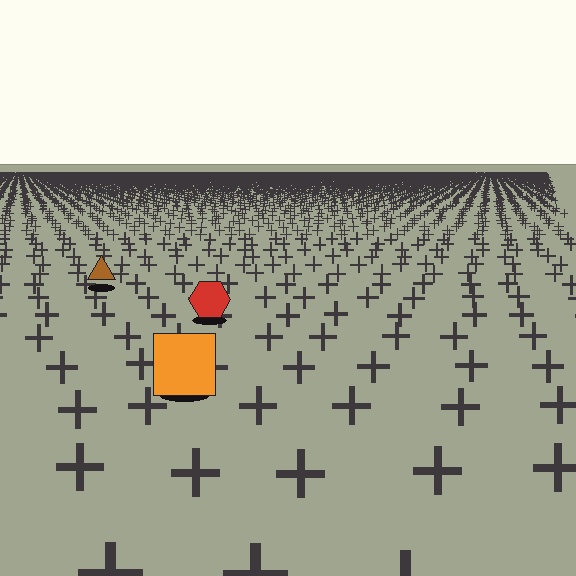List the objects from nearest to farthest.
From nearest to farthest: the orange square, the red hexagon, the brown triangle.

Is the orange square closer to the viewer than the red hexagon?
Yes. The orange square is closer — you can tell from the texture gradient: the ground texture is coarser near it.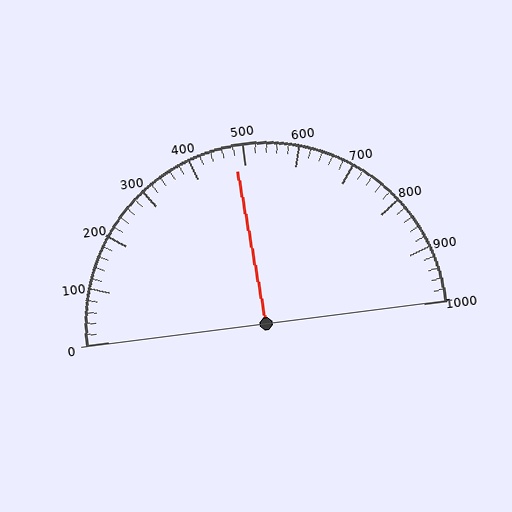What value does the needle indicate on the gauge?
The needle indicates approximately 480.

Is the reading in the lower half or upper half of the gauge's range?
The reading is in the lower half of the range (0 to 1000).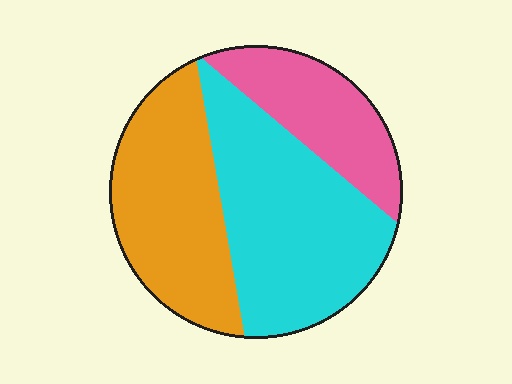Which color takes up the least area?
Pink, at roughly 20%.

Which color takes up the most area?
Cyan, at roughly 45%.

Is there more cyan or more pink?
Cyan.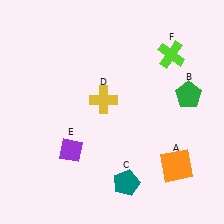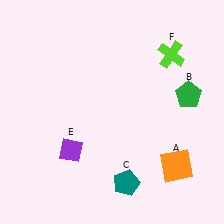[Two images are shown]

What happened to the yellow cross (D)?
The yellow cross (D) was removed in Image 2. It was in the top-left area of Image 1.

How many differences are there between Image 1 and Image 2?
There is 1 difference between the two images.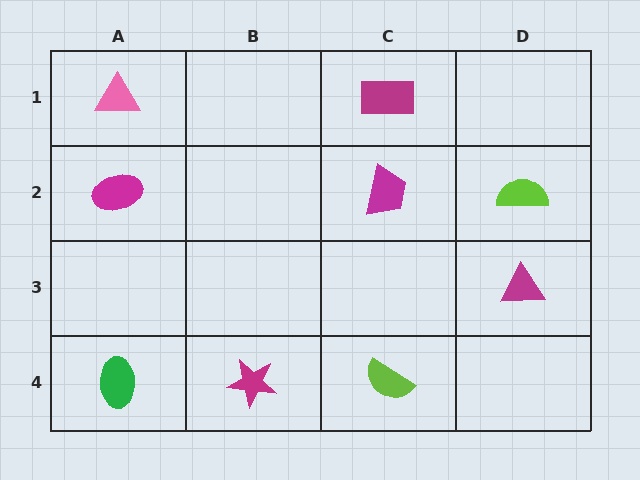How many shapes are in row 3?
1 shape.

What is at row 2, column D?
A lime semicircle.